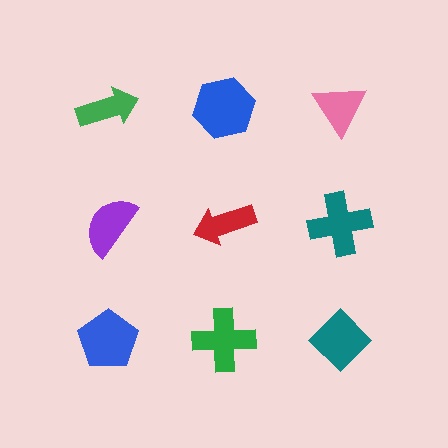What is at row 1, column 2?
A blue hexagon.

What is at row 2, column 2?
A red arrow.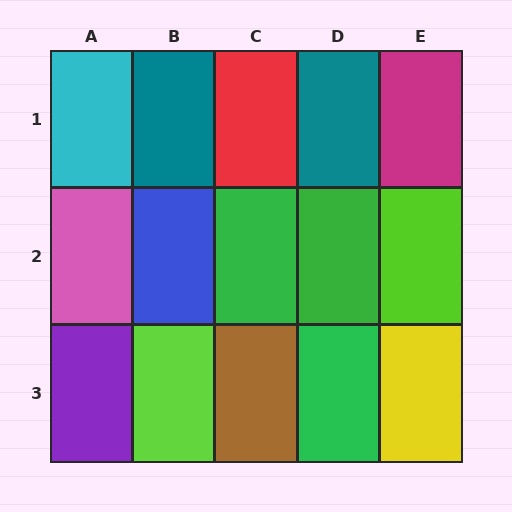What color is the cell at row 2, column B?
Blue.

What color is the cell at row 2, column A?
Pink.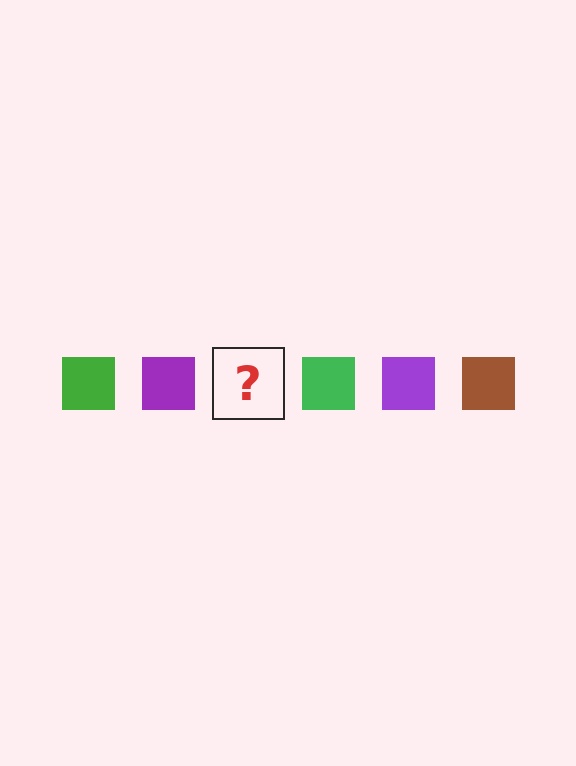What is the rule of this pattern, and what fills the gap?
The rule is that the pattern cycles through green, purple, brown squares. The gap should be filled with a brown square.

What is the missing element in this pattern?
The missing element is a brown square.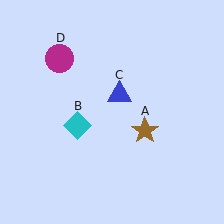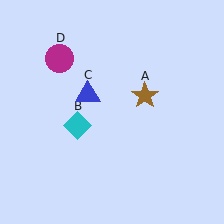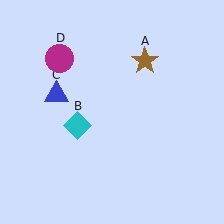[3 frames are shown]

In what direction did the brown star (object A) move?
The brown star (object A) moved up.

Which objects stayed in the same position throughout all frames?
Cyan diamond (object B) and magenta circle (object D) remained stationary.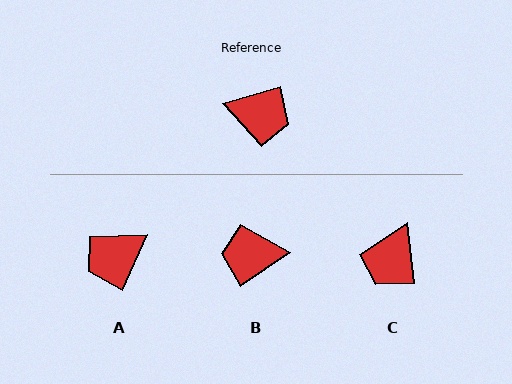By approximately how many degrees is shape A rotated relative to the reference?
Approximately 131 degrees clockwise.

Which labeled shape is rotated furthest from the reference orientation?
B, about 162 degrees away.